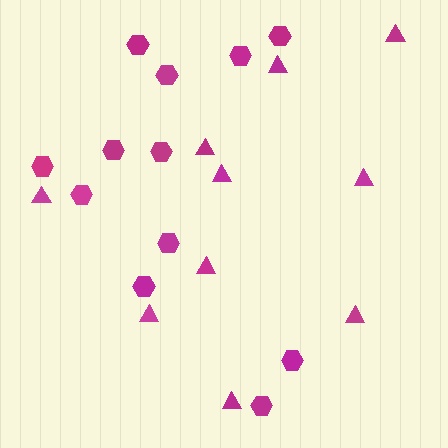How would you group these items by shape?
There are 2 groups: one group of hexagons (12) and one group of triangles (10).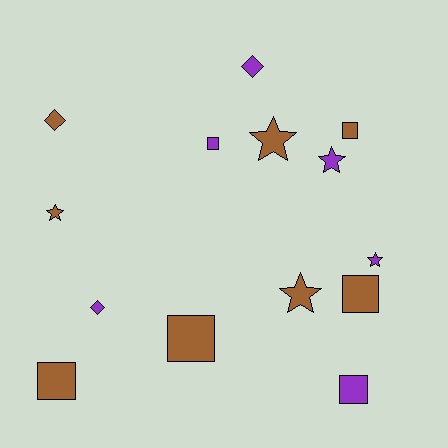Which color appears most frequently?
Brown, with 8 objects.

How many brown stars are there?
There are 3 brown stars.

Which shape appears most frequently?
Square, with 6 objects.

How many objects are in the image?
There are 14 objects.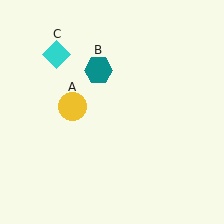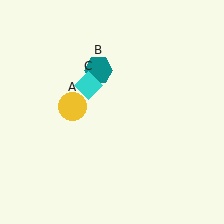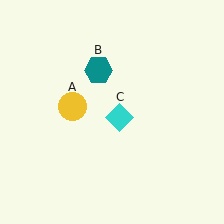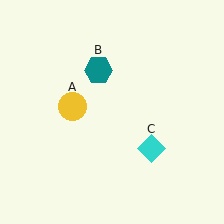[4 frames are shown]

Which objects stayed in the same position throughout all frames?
Yellow circle (object A) and teal hexagon (object B) remained stationary.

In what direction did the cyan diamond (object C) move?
The cyan diamond (object C) moved down and to the right.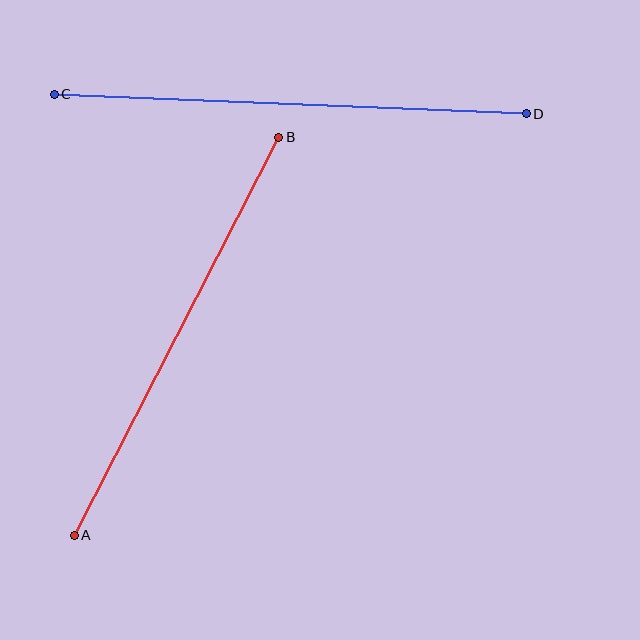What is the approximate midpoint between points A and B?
The midpoint is at approximately (177, 336) pixels.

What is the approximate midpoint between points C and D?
The midpoint is at approximately (290, 104) pixels.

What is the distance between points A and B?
The distance is approximately 447 pixels.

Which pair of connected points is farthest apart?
Points C and D are farthest apart.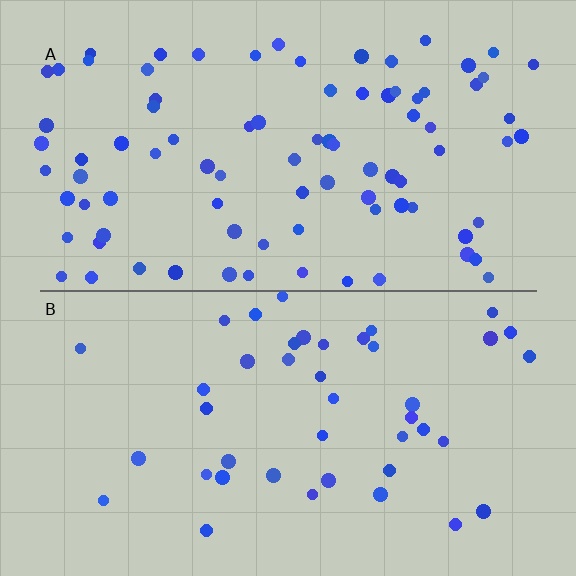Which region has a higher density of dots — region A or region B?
A (the top).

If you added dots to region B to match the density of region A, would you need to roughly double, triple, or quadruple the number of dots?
Approximately double.